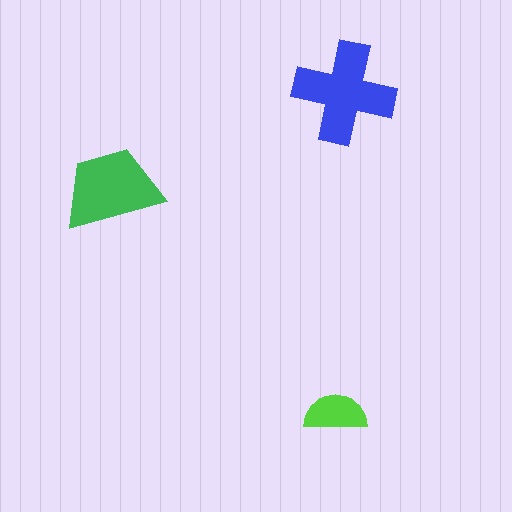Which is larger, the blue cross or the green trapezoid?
The blue cross.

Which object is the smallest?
The lime semicircle.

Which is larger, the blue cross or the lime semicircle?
The blue cross.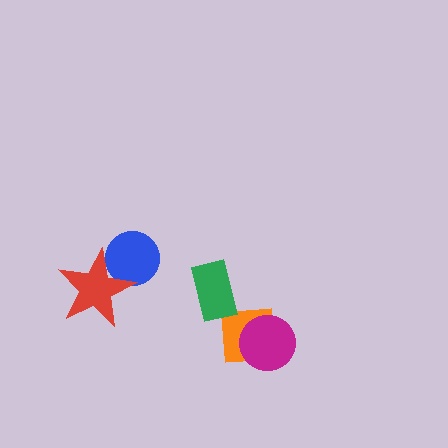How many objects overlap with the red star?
1 object overlaps with the red star.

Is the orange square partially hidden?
Yes, it is partially covered by another shape.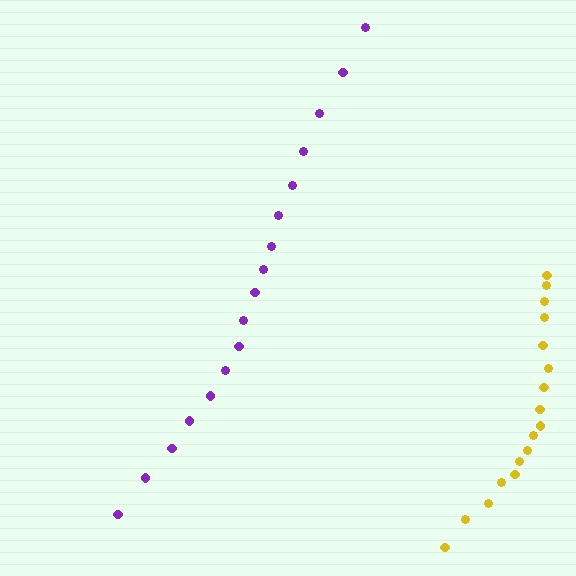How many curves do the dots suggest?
There are 2 distinct paths.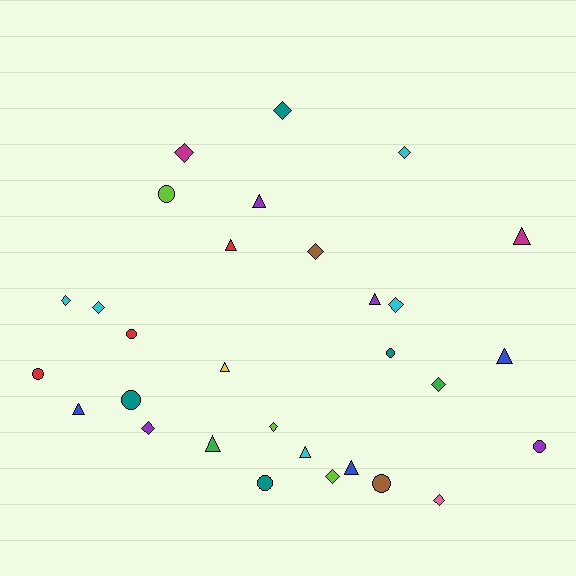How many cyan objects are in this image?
There are 5 cyan objects.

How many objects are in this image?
There are 30 objects.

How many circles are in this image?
There are 8 circles.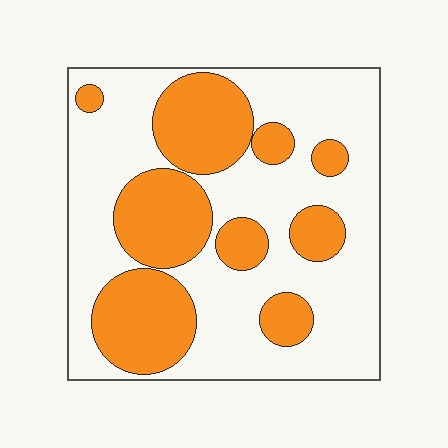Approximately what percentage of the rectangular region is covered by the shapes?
Approximately 35%.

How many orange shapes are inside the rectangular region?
9.